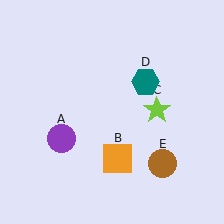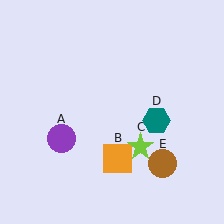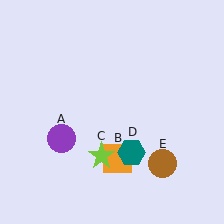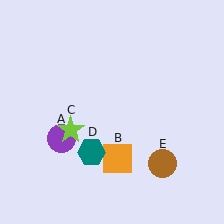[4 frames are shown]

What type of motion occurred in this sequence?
The lime star (object C), teal hexagon (object D) rotated clockwise around the center of the scene.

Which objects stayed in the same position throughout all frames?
Purple circle (object A) and orange square (object B) and brown circle (object E) remained stationary.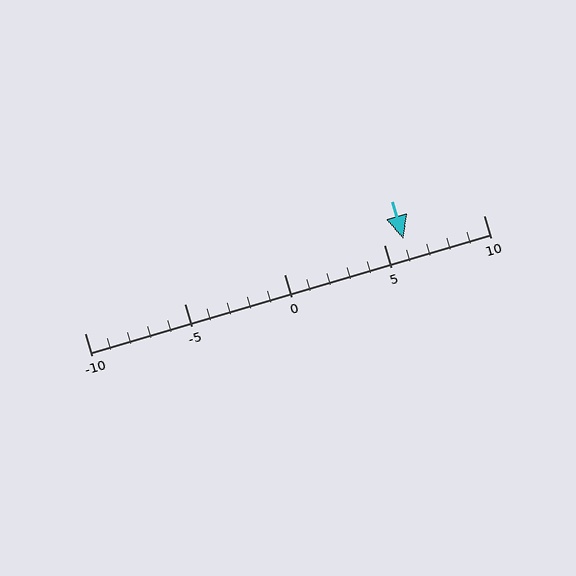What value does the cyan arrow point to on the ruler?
The cyan arrow points to approximately 6.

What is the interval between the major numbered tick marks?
The major tick marks are spaced 5 units apart.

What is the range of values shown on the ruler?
The ruler shows values from -10 to 10.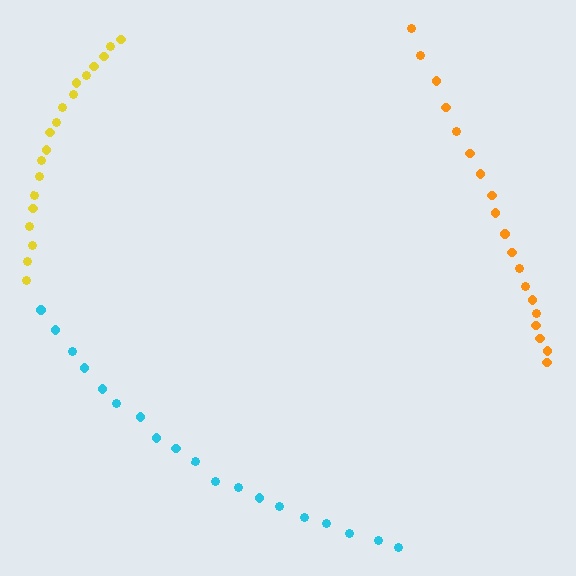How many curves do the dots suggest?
There are 3 distinct paths.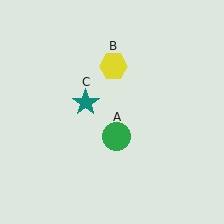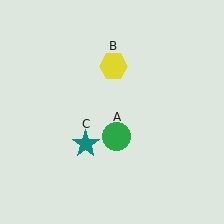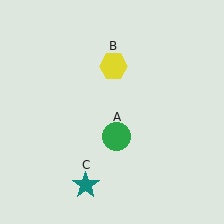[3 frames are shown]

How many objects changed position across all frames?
1 object changed position: teal star (object C).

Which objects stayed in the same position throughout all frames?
Green circle (object A) and yellow hexagon (object B) remained stationary.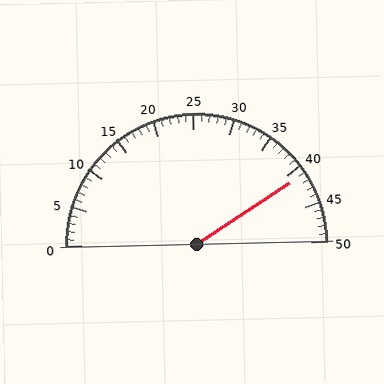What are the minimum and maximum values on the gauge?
The gauge ranges from 0 to 50.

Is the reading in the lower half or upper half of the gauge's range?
The reading is in the upper half of the range (0 to 50).